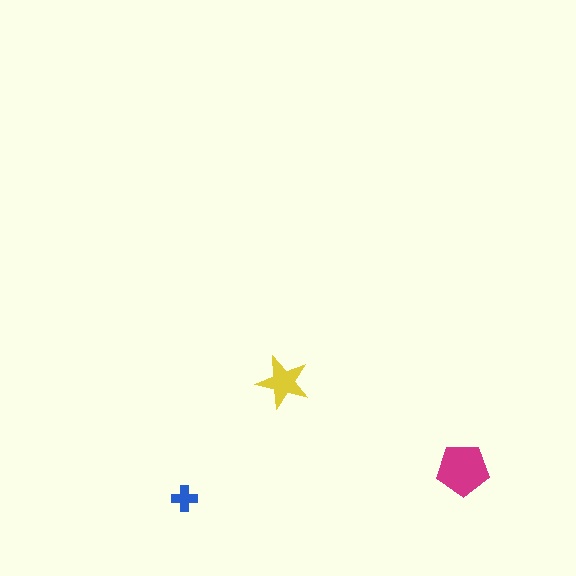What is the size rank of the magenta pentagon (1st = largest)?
1st.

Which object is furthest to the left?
The blue cross is leftmost.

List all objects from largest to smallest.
The magenta pentagon, the yellow star, the blue cross.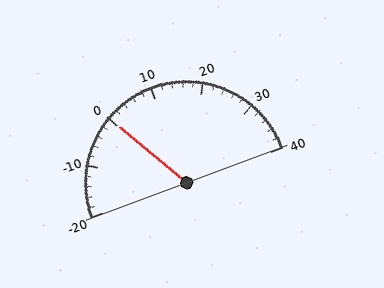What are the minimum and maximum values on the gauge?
The gauge ranges from -20 to 40.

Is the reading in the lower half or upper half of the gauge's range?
The reading is in the lower half of the range (-20 to 40).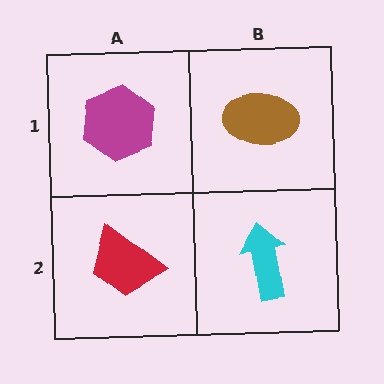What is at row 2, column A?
A red trapezoid.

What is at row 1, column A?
A magenta hexagon.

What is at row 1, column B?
A brown ellipse.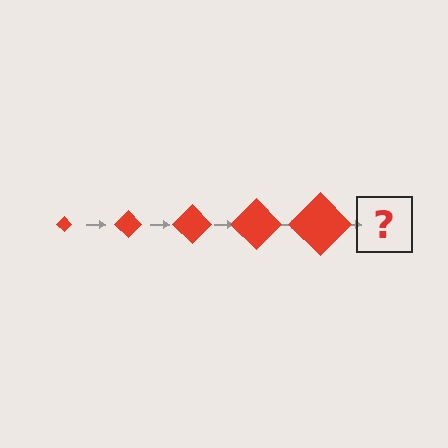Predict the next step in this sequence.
The next step is a red diamond, larger than the previous one.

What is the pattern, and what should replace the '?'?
The pattern is that the diamond gets progressively larger each step. The '?' should be a red diamond, larger than the previous one.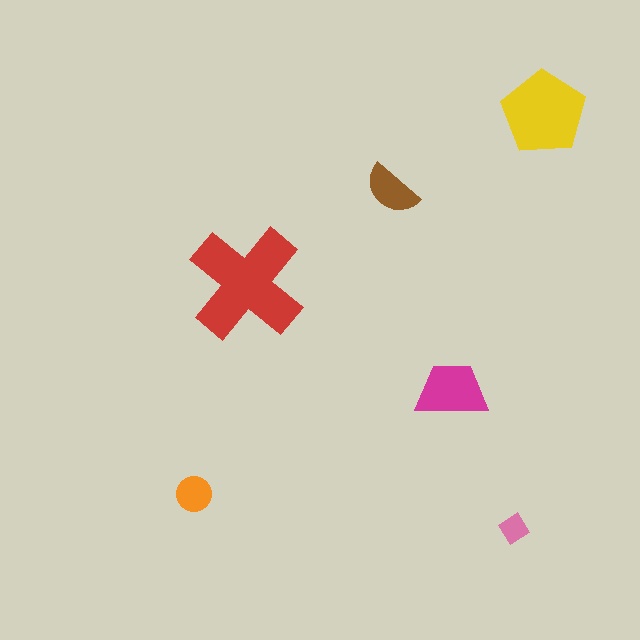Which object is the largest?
The red cross.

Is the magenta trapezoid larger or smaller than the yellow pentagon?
Smaller.